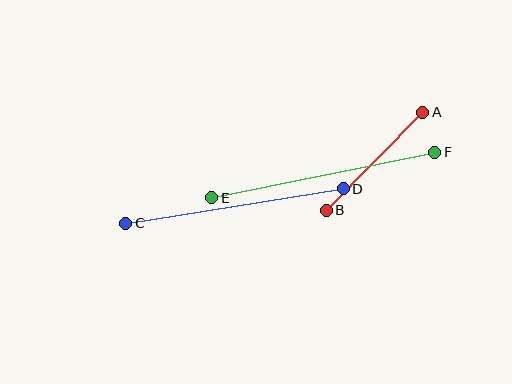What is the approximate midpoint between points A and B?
The midpoint is at approximately (375, 161) pixels.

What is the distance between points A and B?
The distance is approximately 138 pixels.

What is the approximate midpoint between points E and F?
The midpoint is at approximately (323, 175) pixels.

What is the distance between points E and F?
The distance is approximately 227 pixels.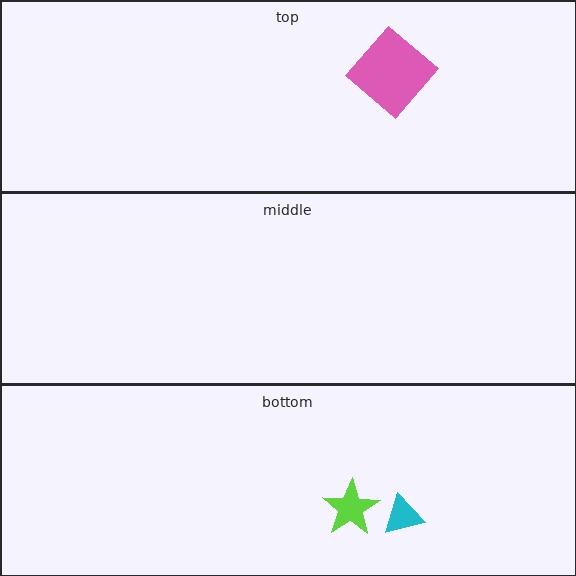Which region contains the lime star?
The bottom region.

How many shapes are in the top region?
1.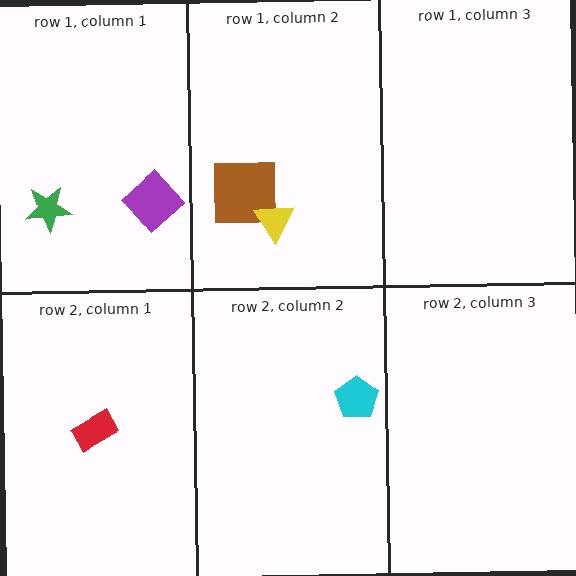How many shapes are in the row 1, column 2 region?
2.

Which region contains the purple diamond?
The row 1, column 1 region.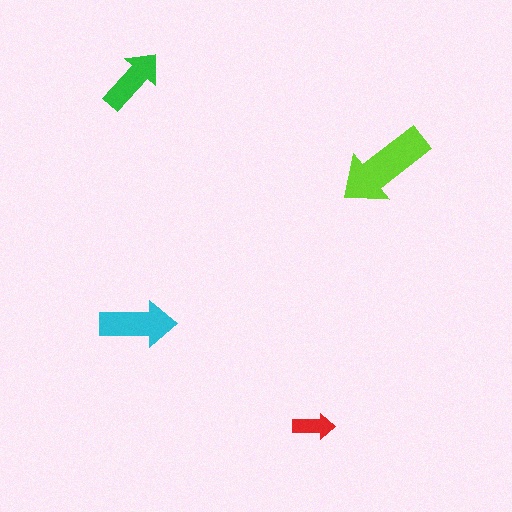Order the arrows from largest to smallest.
the lime one, the cyan one, the green one, the red one.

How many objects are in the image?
There are 4 objects in the image.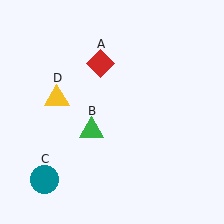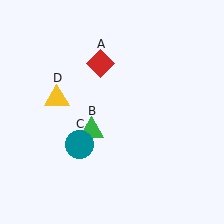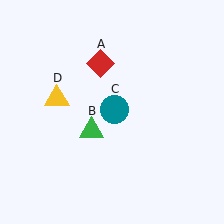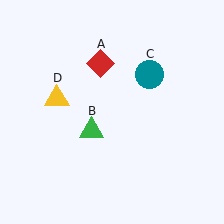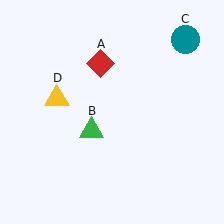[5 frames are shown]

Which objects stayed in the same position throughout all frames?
Red diamond (object A) and green triangle (object B) and yellow triangle (object D) remained stationary.